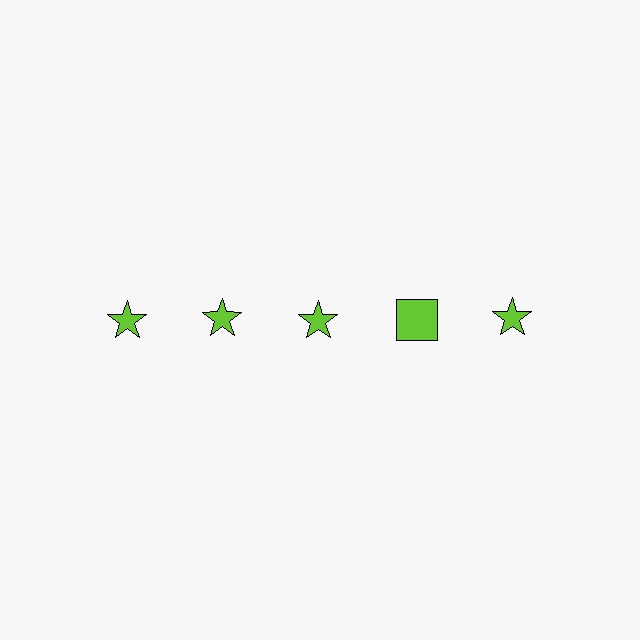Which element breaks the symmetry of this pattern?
The lime square in the top row, second from right column breaks the symmetry. All other shapes are lime stars.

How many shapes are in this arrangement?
There are 5 shapes arranged in a grid pattern.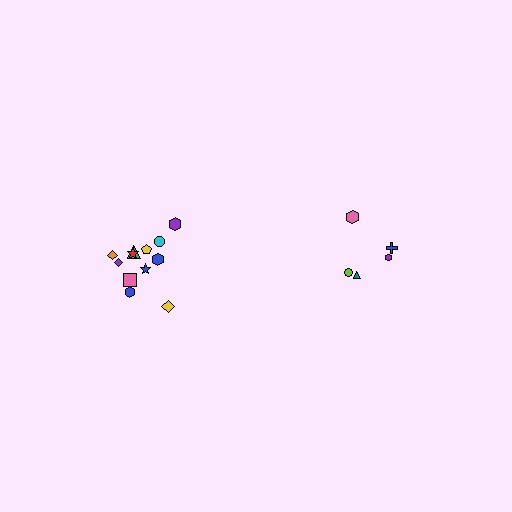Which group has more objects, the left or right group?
The left group.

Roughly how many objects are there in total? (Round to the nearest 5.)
Roughly 15 objects in total.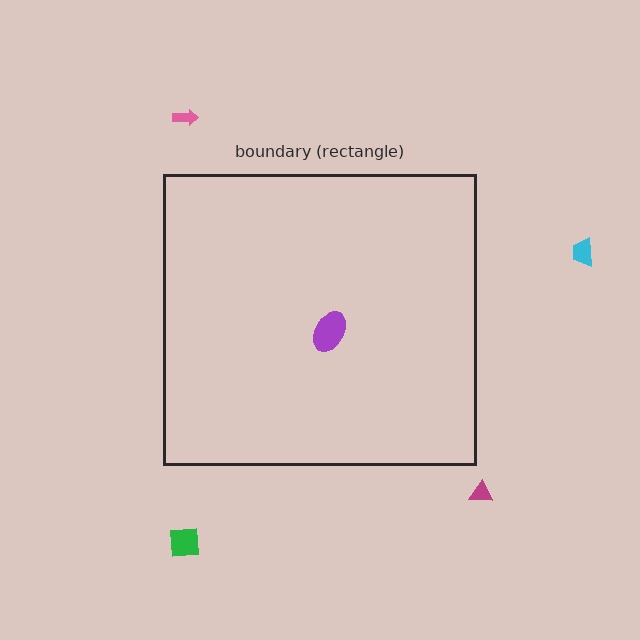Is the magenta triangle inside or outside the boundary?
Outside.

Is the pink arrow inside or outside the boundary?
Outside.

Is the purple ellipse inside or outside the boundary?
Inside.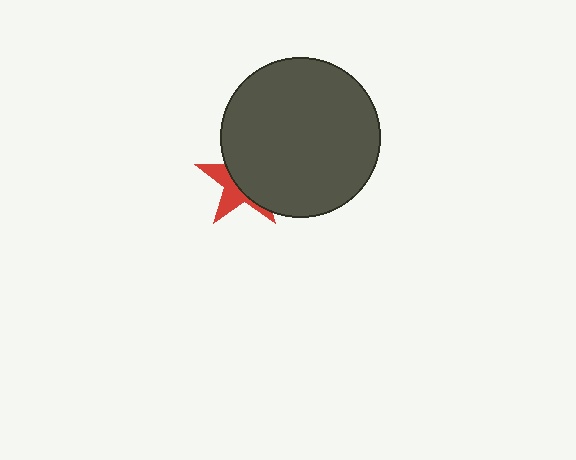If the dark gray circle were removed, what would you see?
You would see the complete red star.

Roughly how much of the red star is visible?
A small part of it is visible (roughly 38%).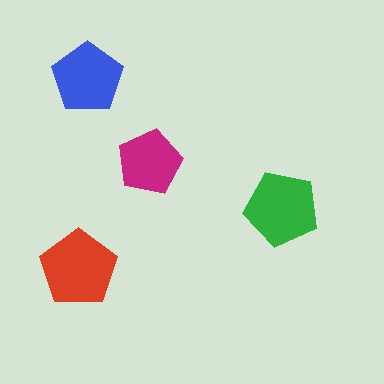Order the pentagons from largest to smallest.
the red one, the green one, the blue one, the magenta one.